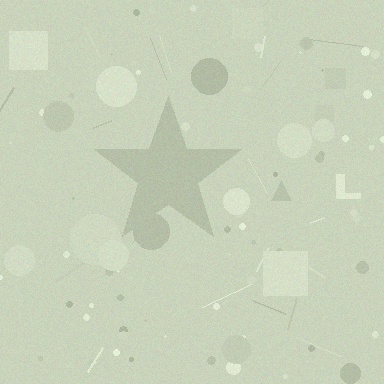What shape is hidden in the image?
A star is hidden in the image.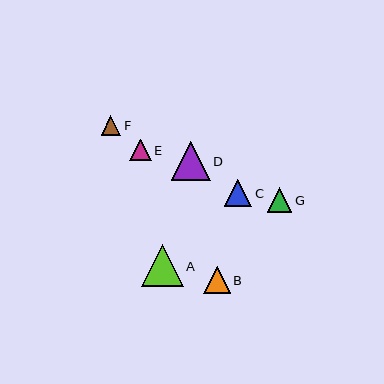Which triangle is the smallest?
Triangle F is the smallest with a size of approximately 20 pixels.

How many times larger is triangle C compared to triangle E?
Triangle C is approximately 1.3 times the size of triangle E.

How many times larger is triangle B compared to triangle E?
Triangle B is approximately 1.2 times the size of triangle E.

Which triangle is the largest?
Triangle A is the largest with a size of approximately 41 pixels.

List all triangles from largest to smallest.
From largest to smallest: A, D, C, B, G, E, F.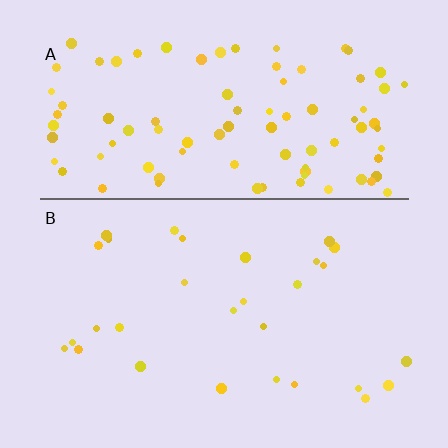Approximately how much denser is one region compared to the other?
Approximately 3.2× — region A over region B.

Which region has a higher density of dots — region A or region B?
A (the top).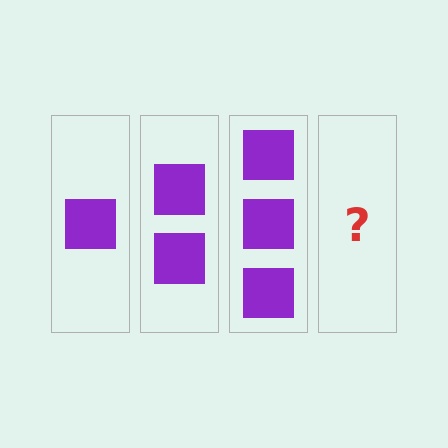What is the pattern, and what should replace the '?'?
The pattern is that each step adds one more square. The '?' should be 4 squares.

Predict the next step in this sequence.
The next step is 4 squares.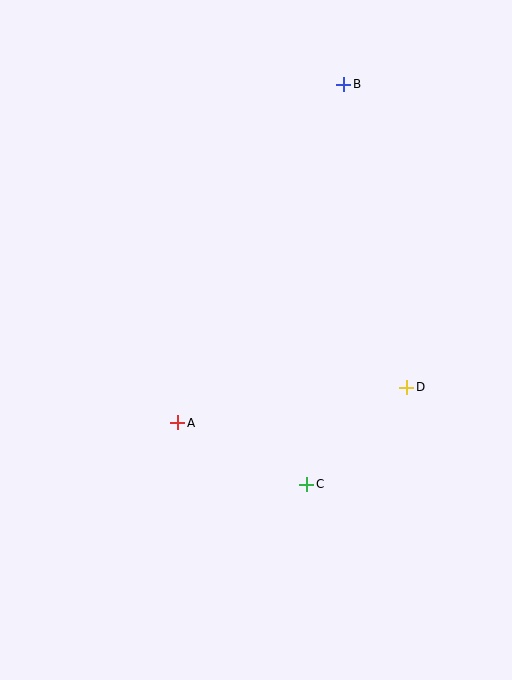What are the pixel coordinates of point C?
Point C is at (307, 484).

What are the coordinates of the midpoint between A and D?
The midpoint between A and D is at (292, 405).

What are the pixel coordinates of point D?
Point D is at (407, 387).